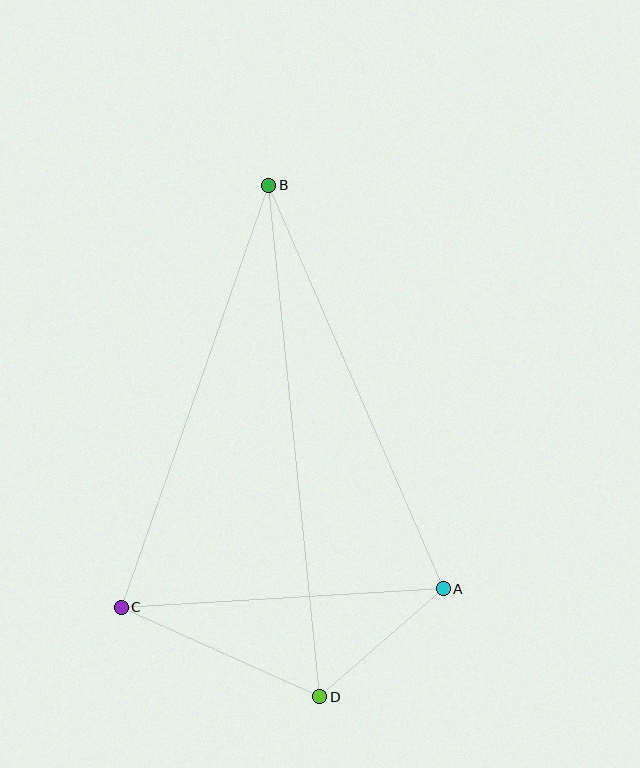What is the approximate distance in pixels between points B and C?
The distance between B and C is approximately 447 pixels.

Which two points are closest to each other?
Points A and D are closest to each other.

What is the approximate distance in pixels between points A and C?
The distance between A and C is approximately 323 pixels.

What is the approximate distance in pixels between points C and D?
The distance between C and D is approximately 218 pixels.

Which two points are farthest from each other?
Points B and D are farthest from each other.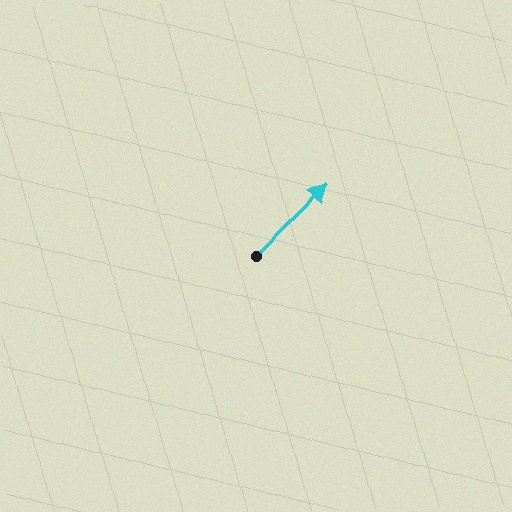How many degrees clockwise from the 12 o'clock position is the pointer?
Approximately 46 degrees.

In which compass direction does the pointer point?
Northeast.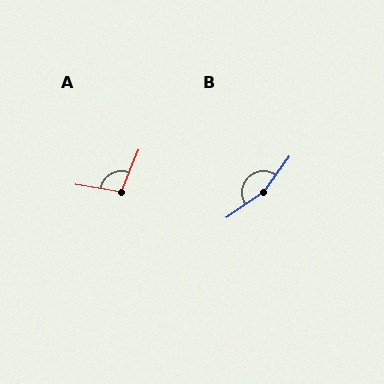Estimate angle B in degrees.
Approximately 161 degrees.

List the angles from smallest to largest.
A (103°), B (161°).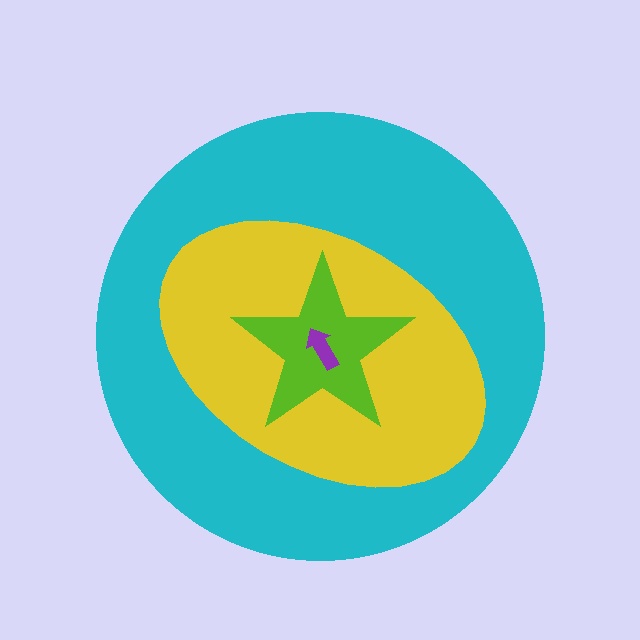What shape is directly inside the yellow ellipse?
The lime star.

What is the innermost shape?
The purple arrow.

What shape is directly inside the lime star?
The purple arrow.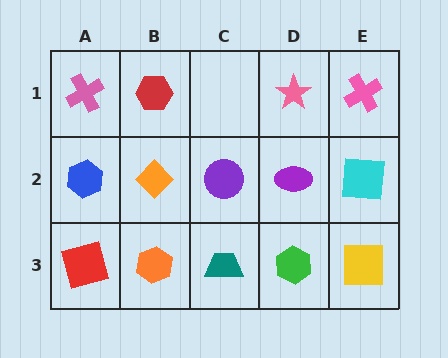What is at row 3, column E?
A yellow square.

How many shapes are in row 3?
5 shapes.